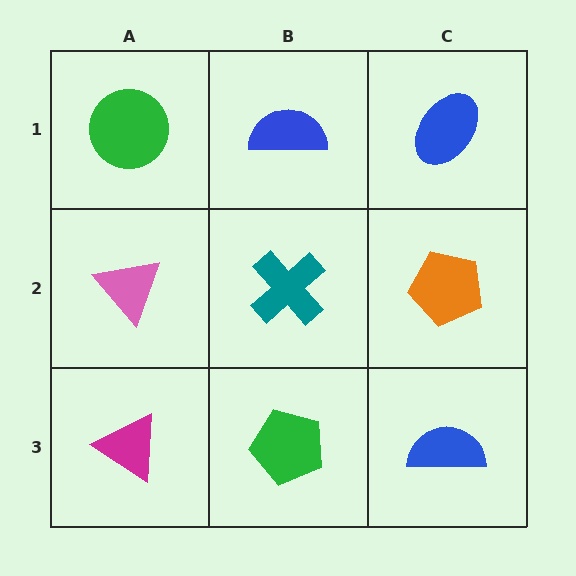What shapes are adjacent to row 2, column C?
A blue ellipse (row 1, column C), a blue semicircle (row 3, column C), a teal cross (row 2, column B).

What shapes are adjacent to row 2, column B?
A blue semicircle (row 1, column B), a green pentagon (row 3, column B), a pink triangle (row 2, column A), an orange pentagon (row 2, column C).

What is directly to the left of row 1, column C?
A blue semicircle.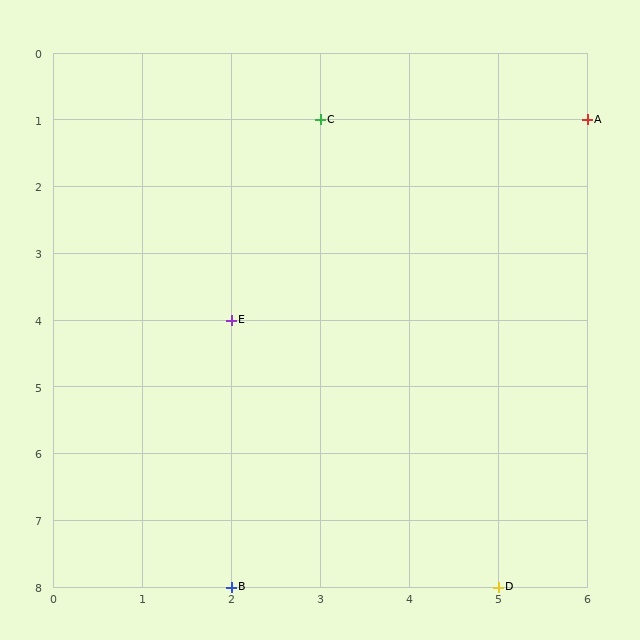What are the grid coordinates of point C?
Point C is at grid coordinates (3, 1).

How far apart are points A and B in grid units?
Points A and B are 4 columns and 7 rows apart (about 8.1 grid units diagonally).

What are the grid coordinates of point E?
Point E is at grid coordinates (2, 4).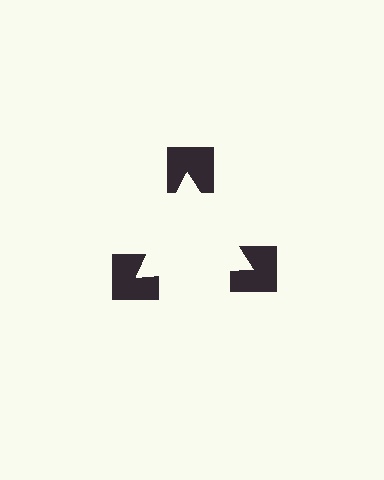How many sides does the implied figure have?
3 sides.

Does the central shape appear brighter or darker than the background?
It typically appears slightly brighter than the background, even though no actual brightness change is drawn.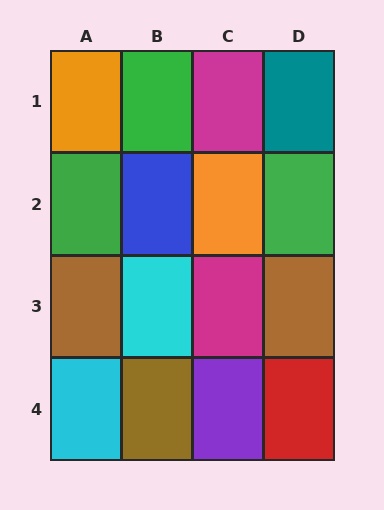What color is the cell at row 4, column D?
Red.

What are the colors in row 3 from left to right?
Brown, cyan, magenta, brown.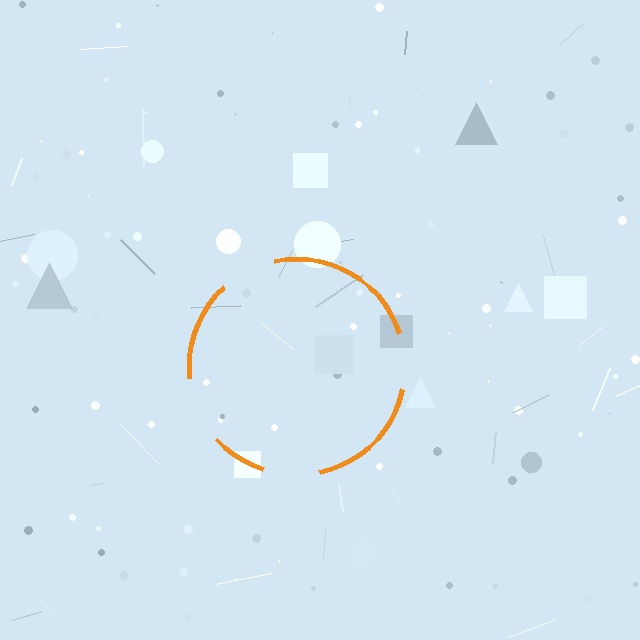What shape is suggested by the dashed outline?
The dashed outline suggests a circle.